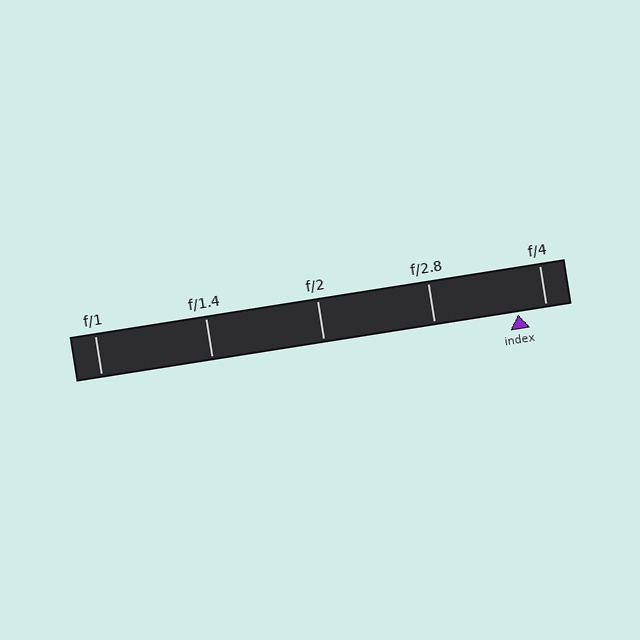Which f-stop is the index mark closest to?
The index mark is closest to f/4.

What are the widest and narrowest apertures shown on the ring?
The widest aperture shown is f/1 and the narrowest is f/4.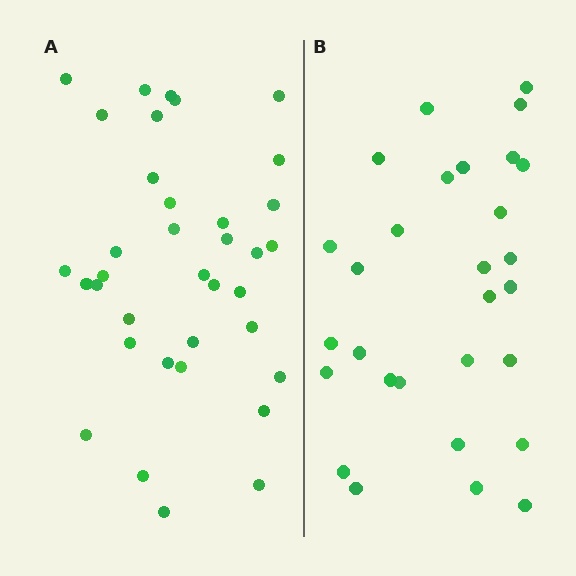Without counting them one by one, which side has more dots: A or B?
Region A (the left region) has more dots.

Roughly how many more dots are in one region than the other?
Region A has roughly 8 or so more dots than region B.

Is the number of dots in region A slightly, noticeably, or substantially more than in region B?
Region A has only slightly more — the two regions are fairly close. The ratio is roughly 1.2 to 1.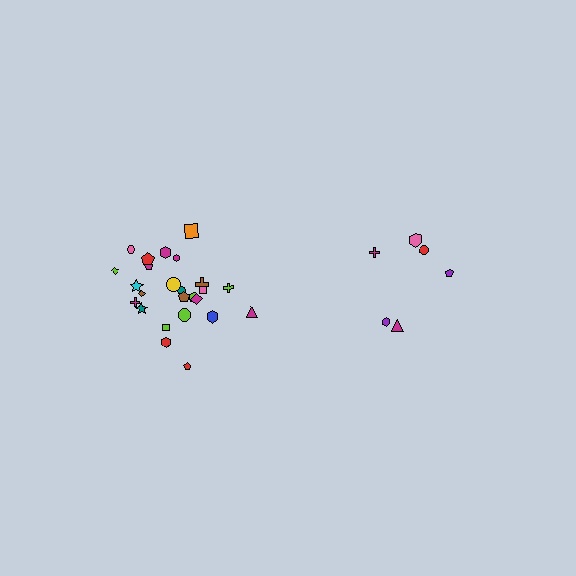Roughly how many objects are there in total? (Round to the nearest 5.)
Roughly 30 objects in total.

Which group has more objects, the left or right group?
The left group.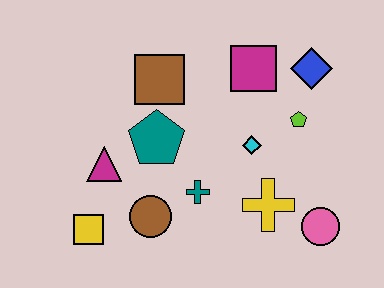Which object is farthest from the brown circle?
The blue diamond is farthest from the brown circle.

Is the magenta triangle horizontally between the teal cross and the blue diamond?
No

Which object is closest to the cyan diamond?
The lime pentagon is closest to the cyan diamond.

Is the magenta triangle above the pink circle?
Yes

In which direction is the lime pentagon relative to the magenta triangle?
The lime pentagon is to the right of the magenta triangle.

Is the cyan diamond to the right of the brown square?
Yes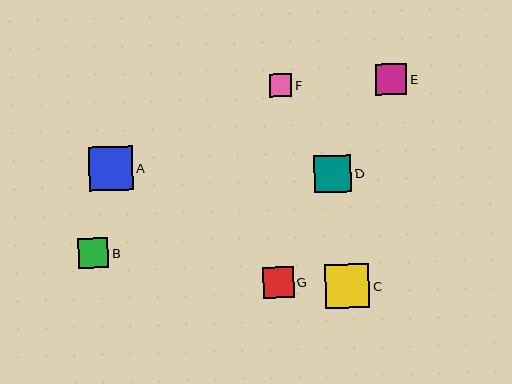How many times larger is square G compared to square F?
Square G is approximately 1.4 times the size of square F.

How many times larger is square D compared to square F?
Square D is approximately 1.6 times the size of square F.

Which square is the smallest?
Square F is the smallest with a size of approximately 23 pixels.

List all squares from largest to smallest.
From largest to smallest: C, A, D, E, G, B, F.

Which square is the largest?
Square C is the largest with a size of approximately 45 pixels.